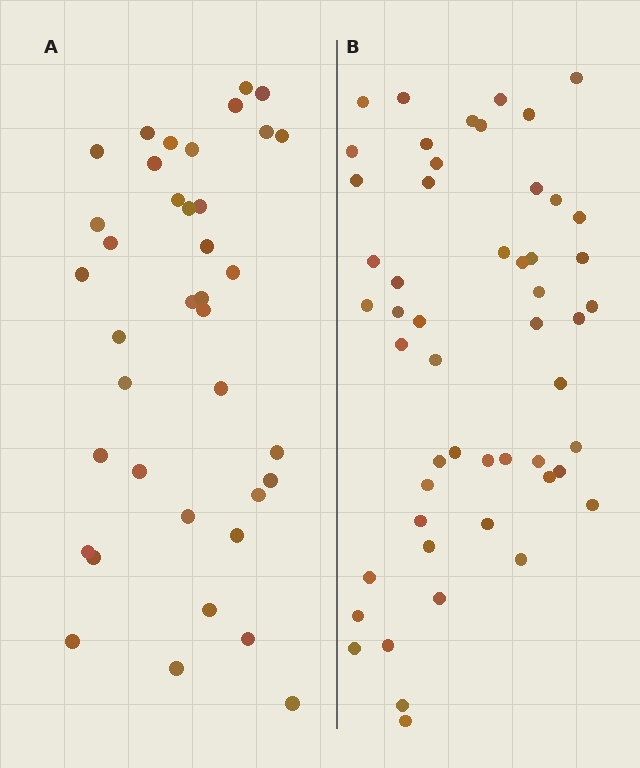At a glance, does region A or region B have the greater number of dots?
Region B (the right region) has more dots.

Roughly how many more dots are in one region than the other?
Region B has approximately 15 more dots than region A.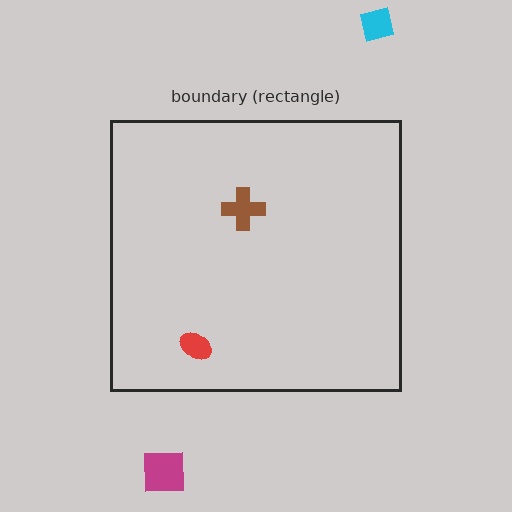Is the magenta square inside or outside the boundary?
Outside.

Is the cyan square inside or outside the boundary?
Outside.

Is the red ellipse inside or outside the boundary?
Inside.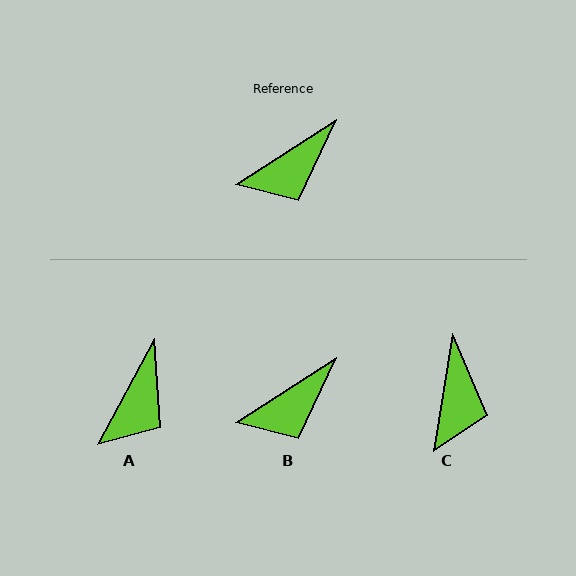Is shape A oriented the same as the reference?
No, it is off by about 29 degrees.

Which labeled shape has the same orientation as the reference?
B.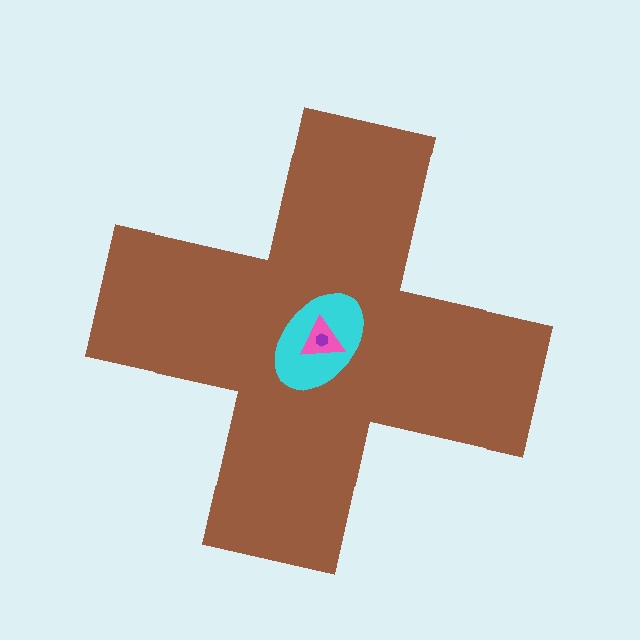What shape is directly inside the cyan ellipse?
The pink triangle.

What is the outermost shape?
The brown cross.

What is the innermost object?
The purple hexagon.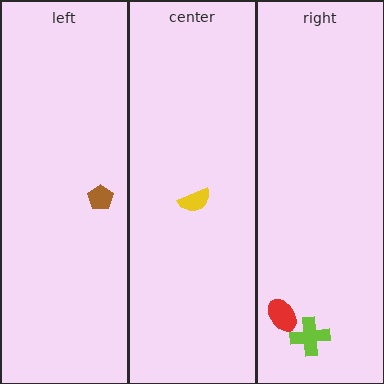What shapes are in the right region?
The lime cross, the red ellipse.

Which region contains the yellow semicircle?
The center region.